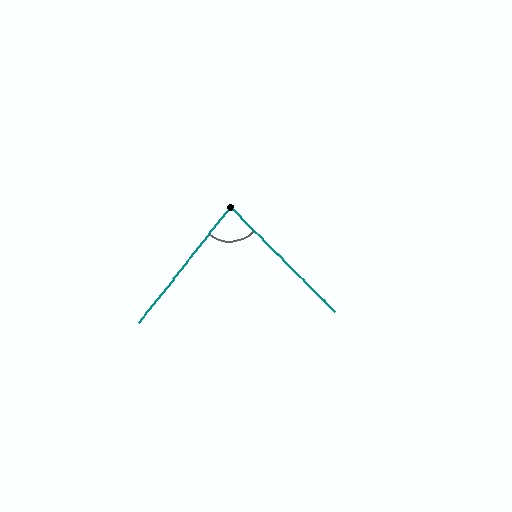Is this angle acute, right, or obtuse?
It is acute.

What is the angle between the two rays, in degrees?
Approximately 83 degrees.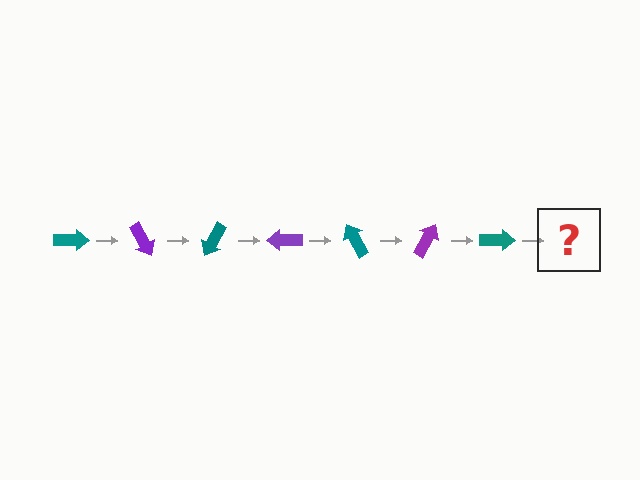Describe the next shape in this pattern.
It should be a purple arrow, rotated 420 degrees from the start.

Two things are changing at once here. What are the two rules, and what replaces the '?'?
The two rules are that it rotates 60 degrees each step and the color cycles through teal and purple. The '?' should be a purple arrow, rotated 420 degrees from the start.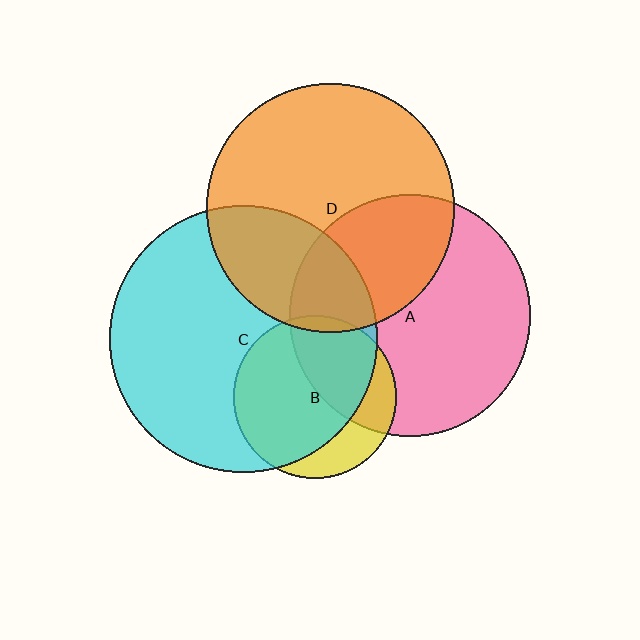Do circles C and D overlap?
Yes.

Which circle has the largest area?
Circle C (cyan).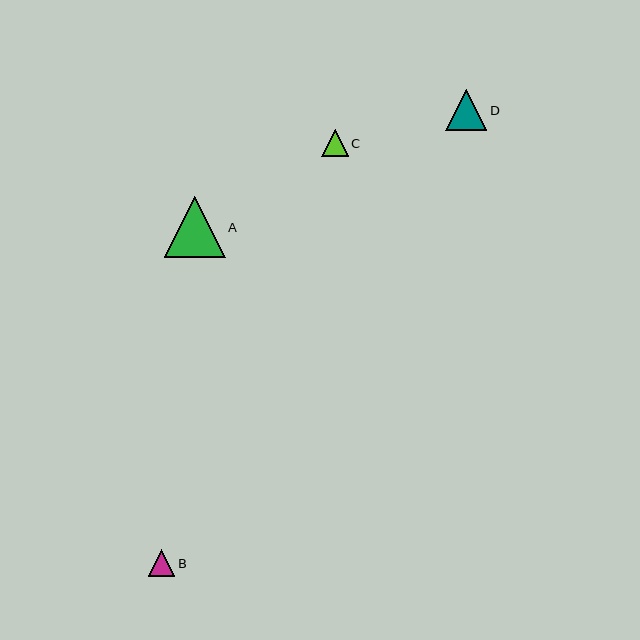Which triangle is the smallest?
Triangle C is the smallest with a size of approximately 26 pixels.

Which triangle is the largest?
Triangle A is the largest with a size of approximately 61 pixels.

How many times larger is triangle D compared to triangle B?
Triangle D is approximately 1.6 times the size of triangle B.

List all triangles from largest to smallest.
From largest to smallest: A, D, B, C.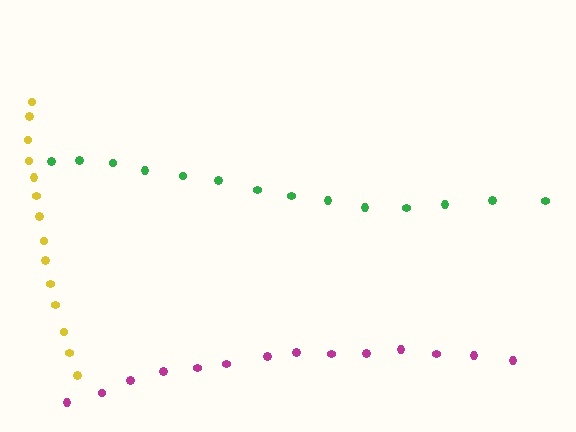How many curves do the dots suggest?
There are 3 distinct paths.